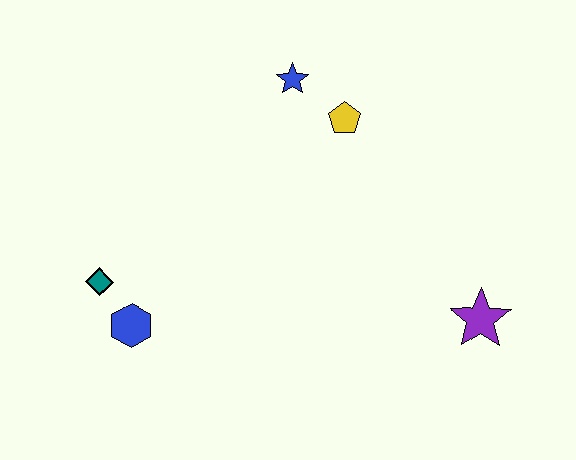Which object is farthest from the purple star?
The teal diamond is farthest from the purple star.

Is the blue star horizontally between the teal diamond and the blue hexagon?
No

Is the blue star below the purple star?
No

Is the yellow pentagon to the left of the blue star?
No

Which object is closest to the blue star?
The yellow pentagon is closest to the blue star.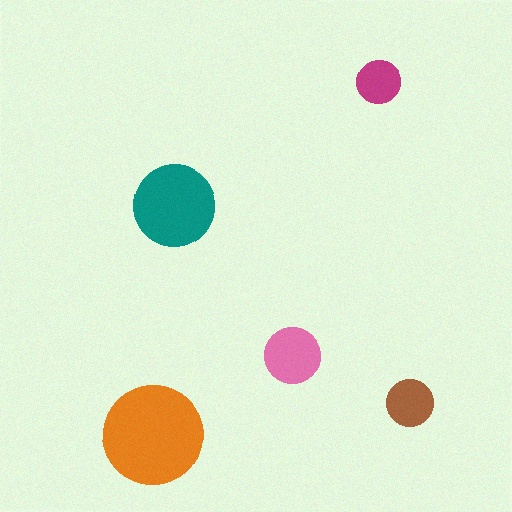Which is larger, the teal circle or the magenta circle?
The teal one.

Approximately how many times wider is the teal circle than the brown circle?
About 1.5 times wider.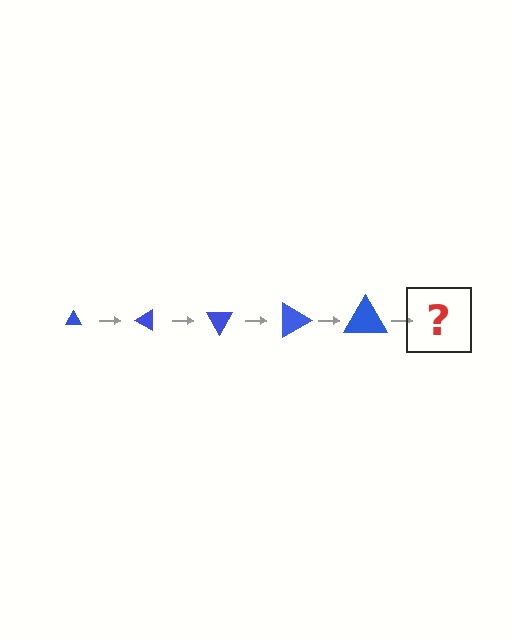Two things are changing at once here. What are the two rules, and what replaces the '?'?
The two rules are that the triangle grows larger each step and it rotates 30 degrees each step. The '?' should be a triangle, larger than the previous one and rotated 150 degrees from the start.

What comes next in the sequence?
The next element should be a triangle, larger than the previous one and rotated 150 degrees from the start.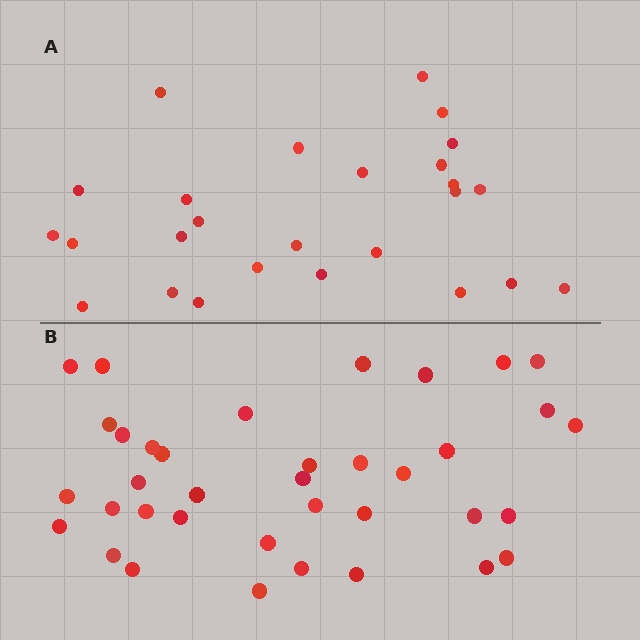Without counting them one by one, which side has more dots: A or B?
Region B (the bottom region) has more dots.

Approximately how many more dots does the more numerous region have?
Region B has roughly 12 or so more dots than region A.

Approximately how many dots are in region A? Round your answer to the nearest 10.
About 30 dots. (The exact count is 26, which rounds to 30.)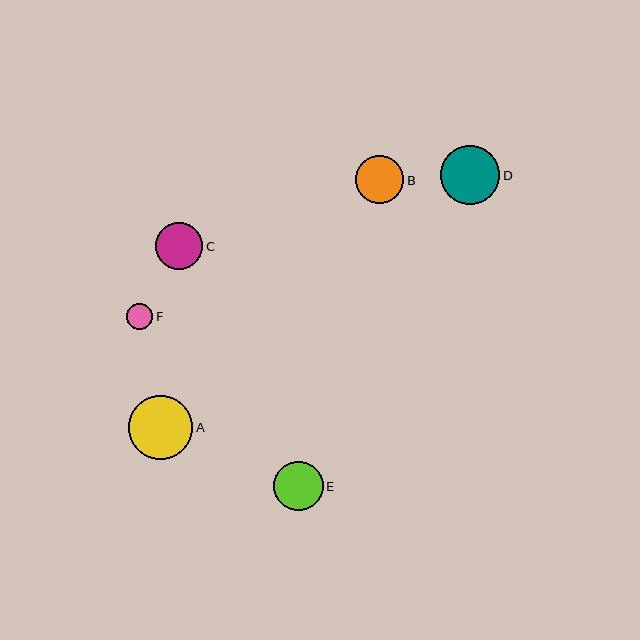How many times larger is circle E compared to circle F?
Circle E is approximately 1.9 times the size of circle F.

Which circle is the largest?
Circle A is the largest with a size of approximately 64 pixels.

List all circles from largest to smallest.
From largest to smallest: A, D, E, B, C, F.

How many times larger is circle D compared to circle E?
Circle D is approximately 1.2 times the size of circle E.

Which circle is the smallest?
Circle F is the smallest with a size of approximately 26 pixels.